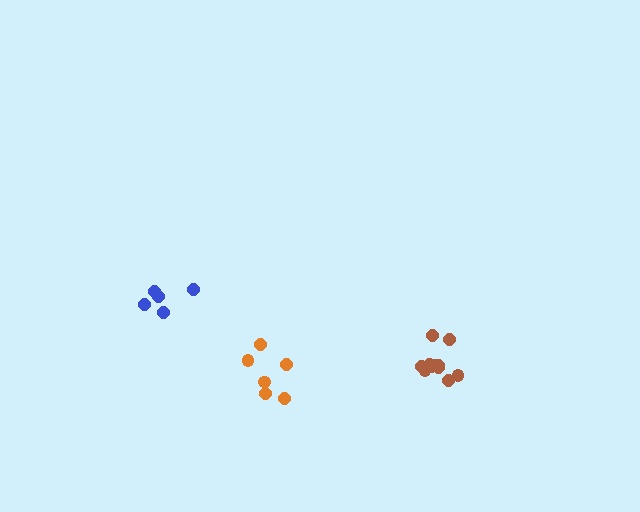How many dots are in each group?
Group 1: 5 dots, Group 2: 11 dots, Group 3: 6 dots (22 total).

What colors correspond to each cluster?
The clusters are colored: blue, brown, orange.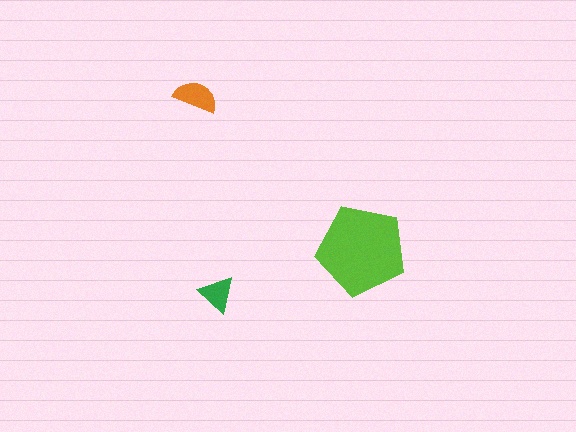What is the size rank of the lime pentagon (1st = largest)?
1st.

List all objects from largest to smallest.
The lime pentagon, the orange semicircle, the green triangle.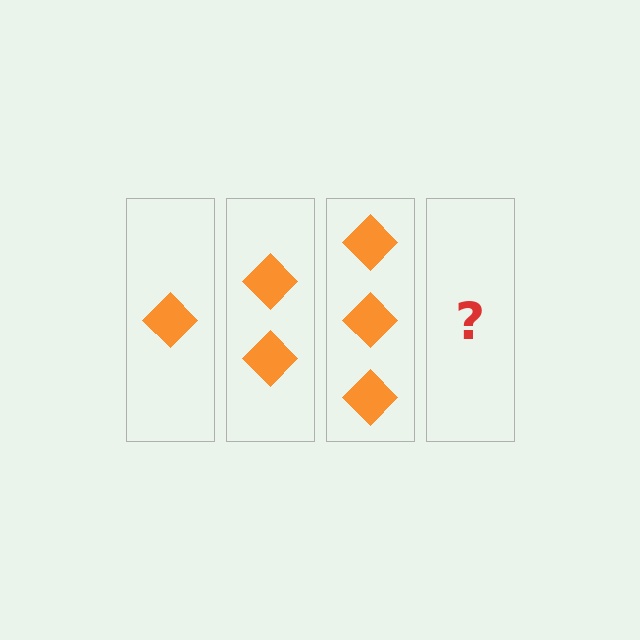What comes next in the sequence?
The next element should be 4 diamonds.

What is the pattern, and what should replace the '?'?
The pattern is that each step adds one more diamond. The '?' should be 4 diamonds.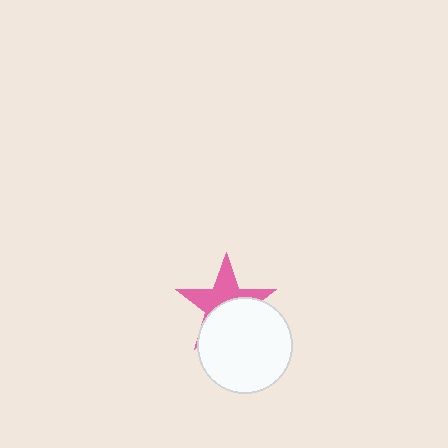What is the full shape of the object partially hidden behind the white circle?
The partially hidden object is a pink star.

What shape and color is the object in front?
The object in front is a white circle.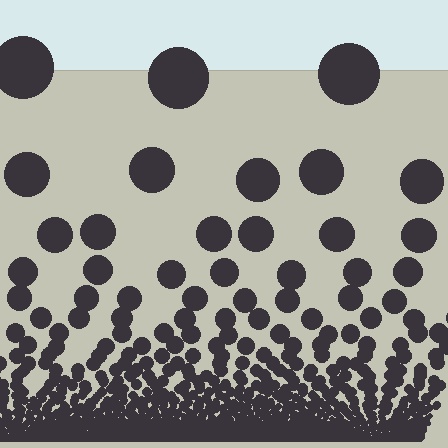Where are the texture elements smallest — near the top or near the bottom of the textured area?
Near the bottom.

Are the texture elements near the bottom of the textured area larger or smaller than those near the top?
Smaller. The gradient is inverted — elements near the bottom are smaller and denser.